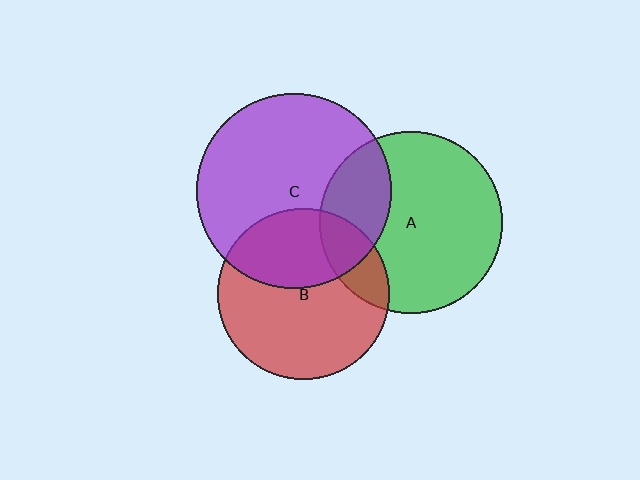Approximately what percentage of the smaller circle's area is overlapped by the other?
Approximately 35%.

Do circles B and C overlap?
Yes.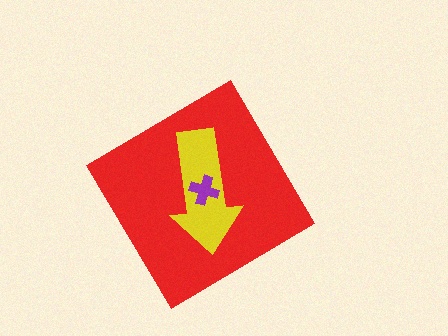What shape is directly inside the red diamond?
The yellow arrow.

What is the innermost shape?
The purple cross.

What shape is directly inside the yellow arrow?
The purple cross.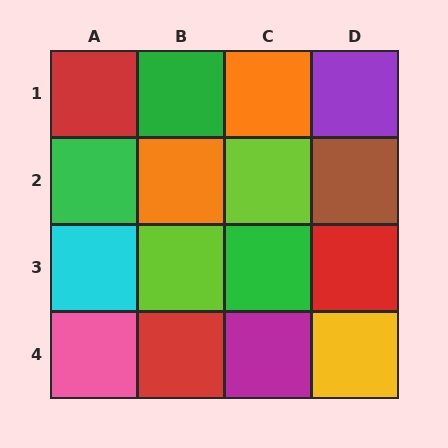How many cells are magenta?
1 cell is magenta.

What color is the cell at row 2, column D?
Brown.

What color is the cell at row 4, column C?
Magenta.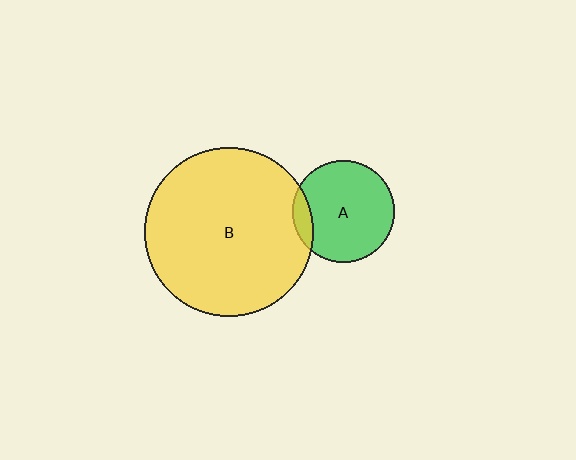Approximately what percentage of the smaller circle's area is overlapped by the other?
Approximately 10%.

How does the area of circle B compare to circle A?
Approximately 2.8 times.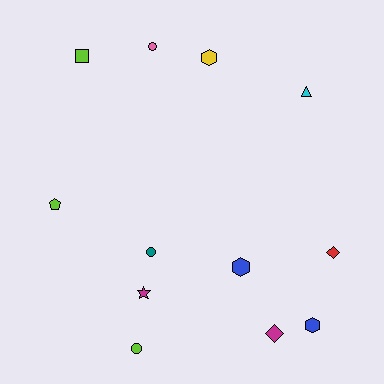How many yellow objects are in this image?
There is 1 yellow object.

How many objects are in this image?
There are 12 objects.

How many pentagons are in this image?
There is 1 pentagon.